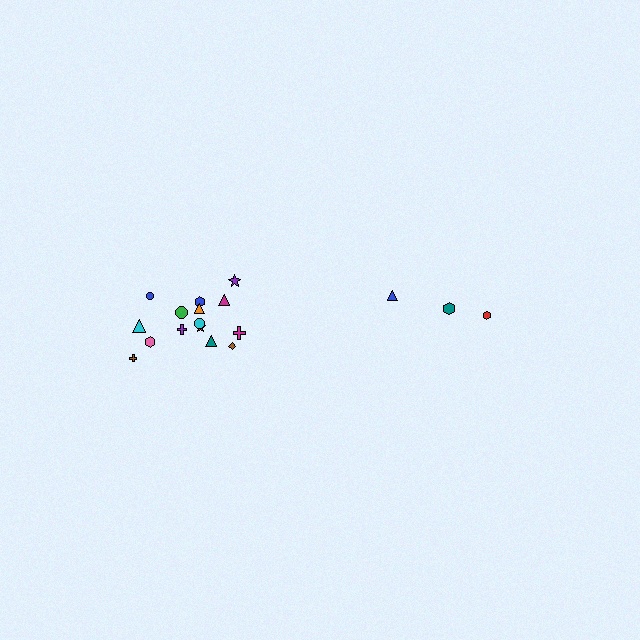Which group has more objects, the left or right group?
The left group.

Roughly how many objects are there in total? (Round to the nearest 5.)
Roughly 20 objects in total.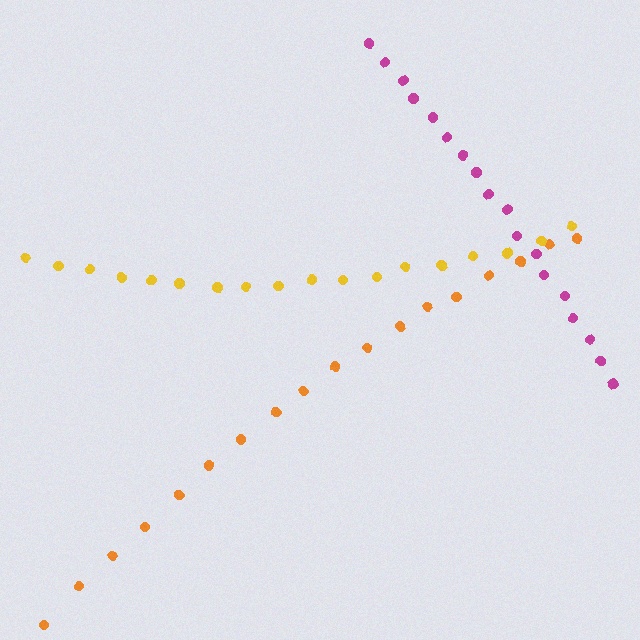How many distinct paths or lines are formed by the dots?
There are 3 distinct paths.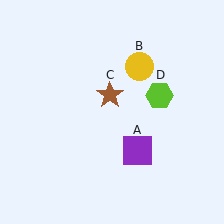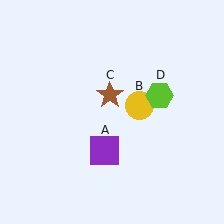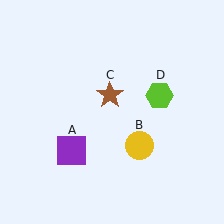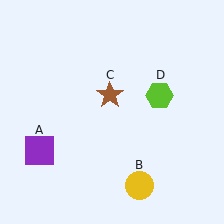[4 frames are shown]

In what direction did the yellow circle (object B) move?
The yellow circle (object B) moved down.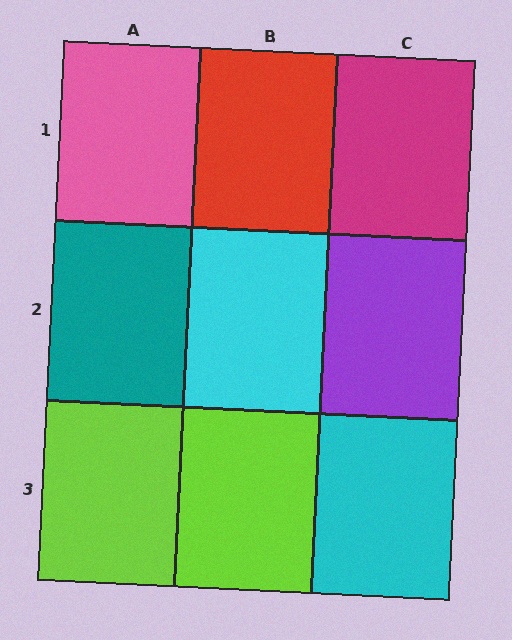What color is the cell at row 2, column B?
Cyan.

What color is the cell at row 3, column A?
Lime.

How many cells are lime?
2 cells are lime.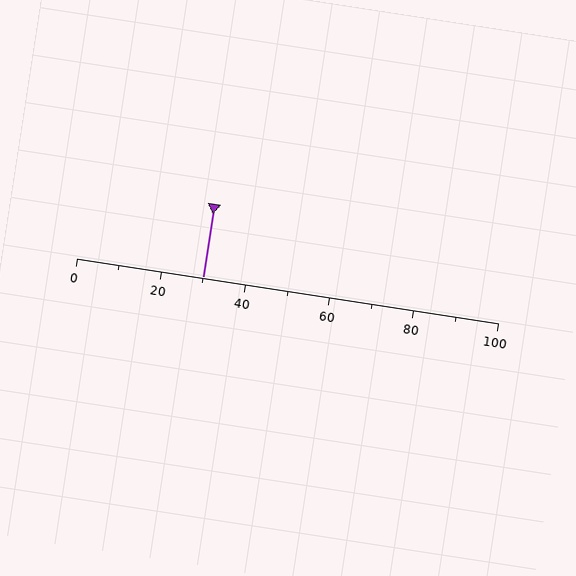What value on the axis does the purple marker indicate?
The marker indicates approximately 30.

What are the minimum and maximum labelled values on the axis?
The axis runs from 0 to 100.